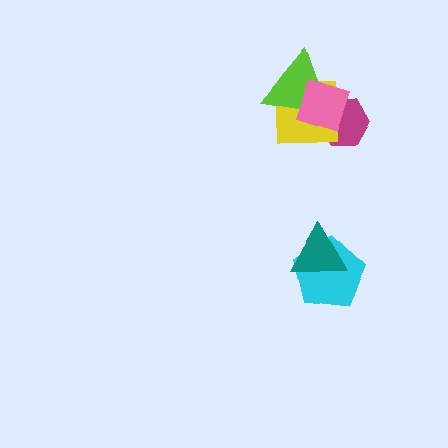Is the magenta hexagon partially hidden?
Yes, it is partially covered by another shape.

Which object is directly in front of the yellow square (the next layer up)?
The lime triangle is directly in front of the yellow square.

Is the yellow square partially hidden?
Yes, it is partially covered by another shape.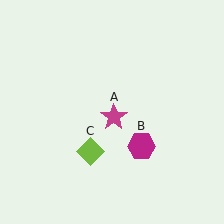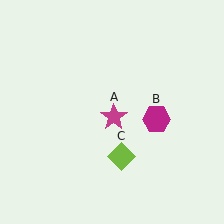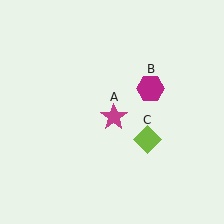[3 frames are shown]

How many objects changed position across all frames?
2 objects changed position: magenta hexagon (object B), lime diamond (object C).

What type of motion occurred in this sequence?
The magenta hexagon (object B), lime diamond (object C) rotated counterclockwise around the center of the scene.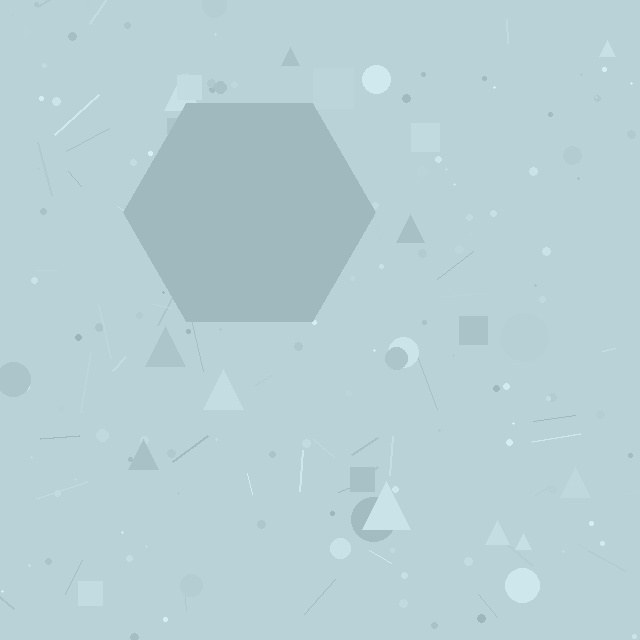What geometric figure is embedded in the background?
A hexagon is embedded in the background.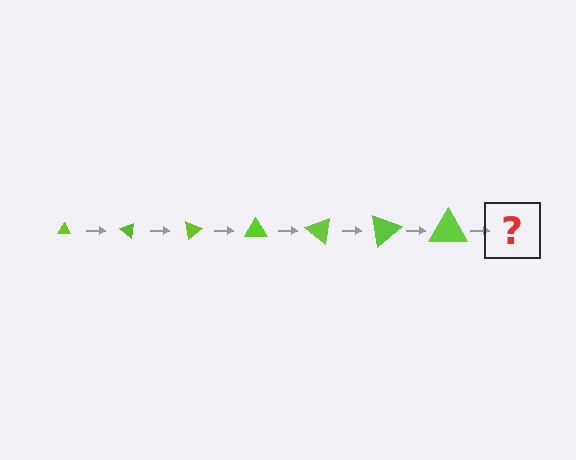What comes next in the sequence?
The next element should be a triangle, larger than the previous one and rotated 280 degrees from the start.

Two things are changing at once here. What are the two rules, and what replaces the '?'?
The two rules are that the triangle grows larger each step and it rotates 40 degrees each step. The '?' should be a triangle, larger than the previous one and rotated 280 degrees from the start.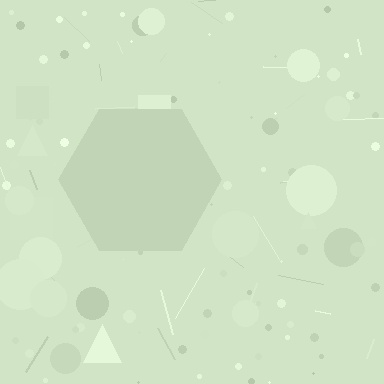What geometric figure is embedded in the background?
A hexagon is embedded in the background.